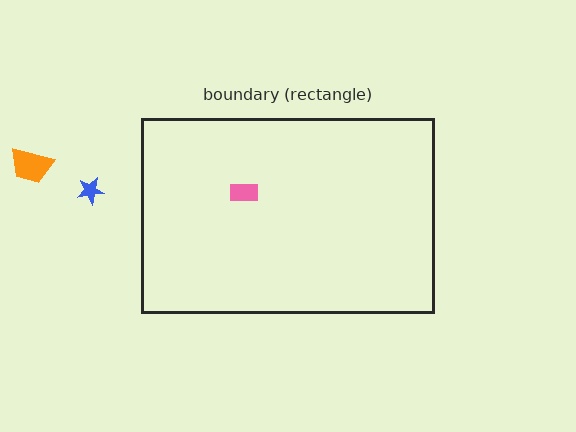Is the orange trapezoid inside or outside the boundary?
Outside.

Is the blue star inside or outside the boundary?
Outside.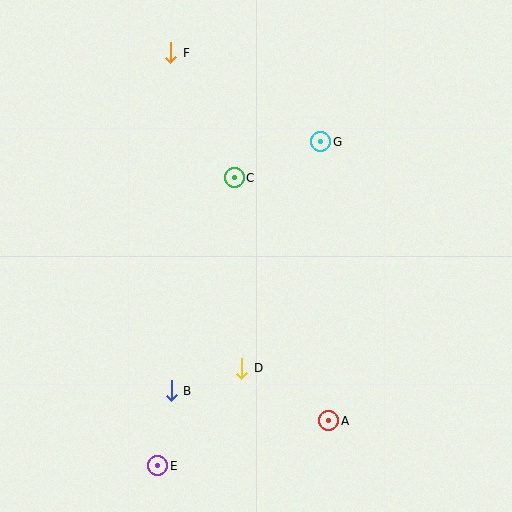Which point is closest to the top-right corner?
Point G is closest to the top-right corner.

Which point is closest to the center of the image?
Point C at (234, 178) is closest to the center.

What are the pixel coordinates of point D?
Point D is at (242, 368).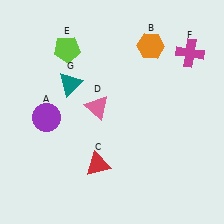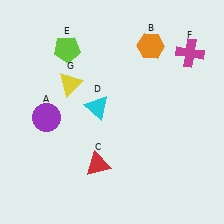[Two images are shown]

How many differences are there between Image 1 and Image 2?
There are 2 differences between the two images.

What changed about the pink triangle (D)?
In Image 1, D is pink. In Image 2, it changed to cyan.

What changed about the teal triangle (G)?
In Image 1, G is teal. In Image 2, it changed to yellow.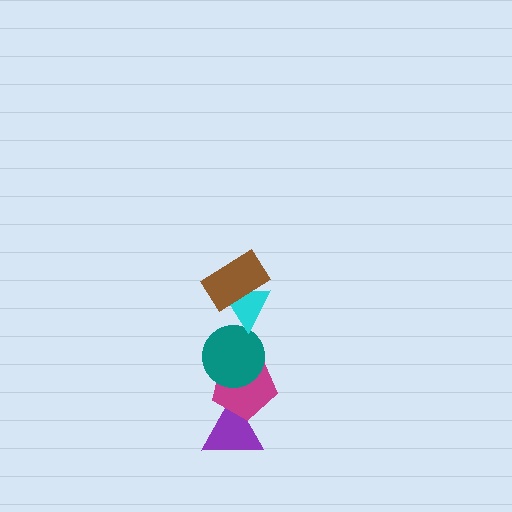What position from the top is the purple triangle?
The purple triangle is 5th from the top.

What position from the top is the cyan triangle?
The cyan triangle is 2nd from the top.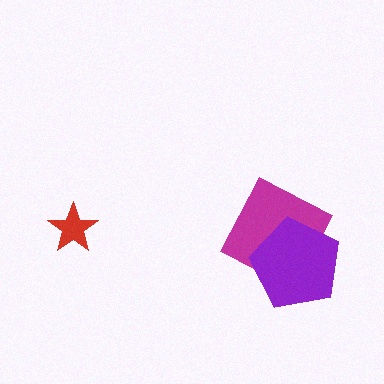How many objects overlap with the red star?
0 objects overlap with the red star.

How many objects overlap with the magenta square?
1 object overlaps with the magenta square.